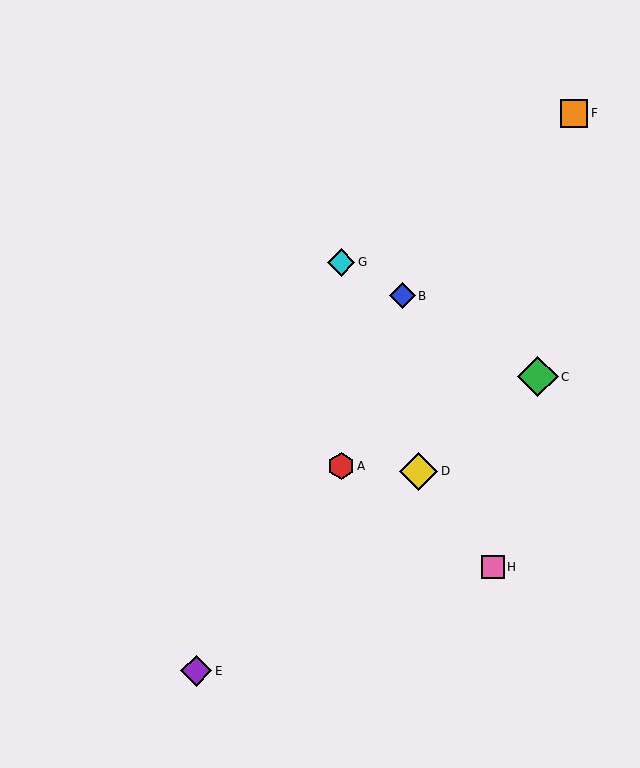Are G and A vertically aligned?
Yes, both are at x≈341.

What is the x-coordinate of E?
Object E is at x≈196.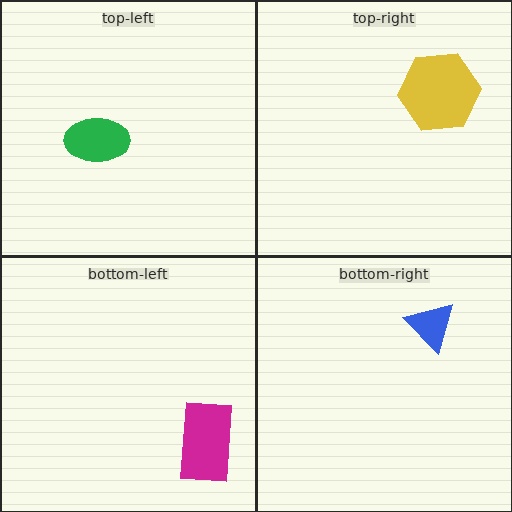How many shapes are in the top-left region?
1.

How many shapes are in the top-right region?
1.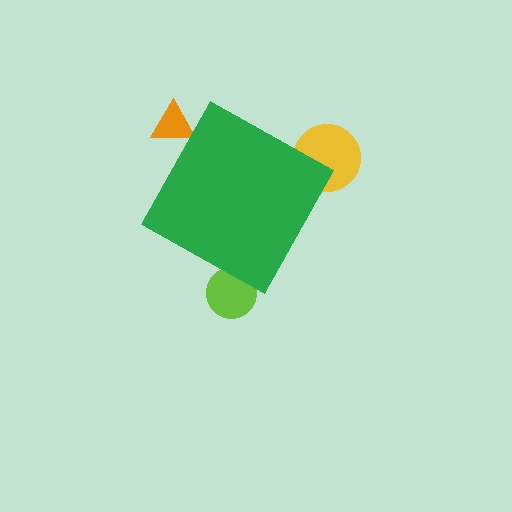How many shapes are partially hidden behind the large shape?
3 shapes are partially hidden.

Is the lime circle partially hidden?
Yes, the lime circle is partially hidden behind the green diamond.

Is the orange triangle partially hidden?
Yes, the orange triangle is partially hidden behind the green diamond.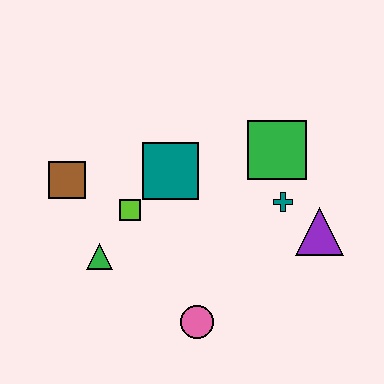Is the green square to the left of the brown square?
No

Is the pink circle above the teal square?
No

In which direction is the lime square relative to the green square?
The lime square is to the left of the green square.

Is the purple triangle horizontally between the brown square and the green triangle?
No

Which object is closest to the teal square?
The lime square is closest to the teal square.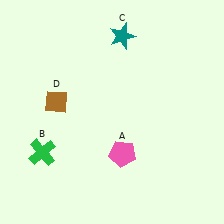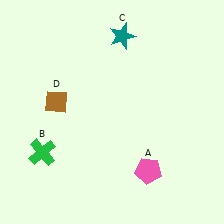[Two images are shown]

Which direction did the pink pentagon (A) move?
The pink pentagon (A) moved right.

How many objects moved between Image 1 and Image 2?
1 object moved between the two images.